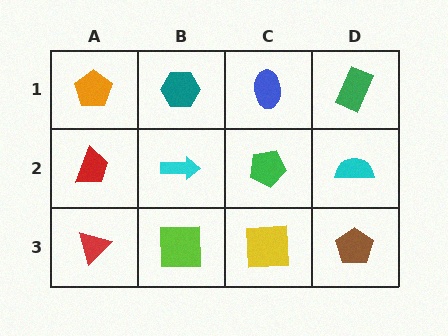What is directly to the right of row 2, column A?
A cyan arrow.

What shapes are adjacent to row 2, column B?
A teal hexagon (row 1, column B), a lime square (row 3, column B), a red trapezoid (row 2, column A), a green pentagon (row 2, column C).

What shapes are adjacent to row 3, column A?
A red trapezoid (row 2, column A), a lime square (row 3, column B).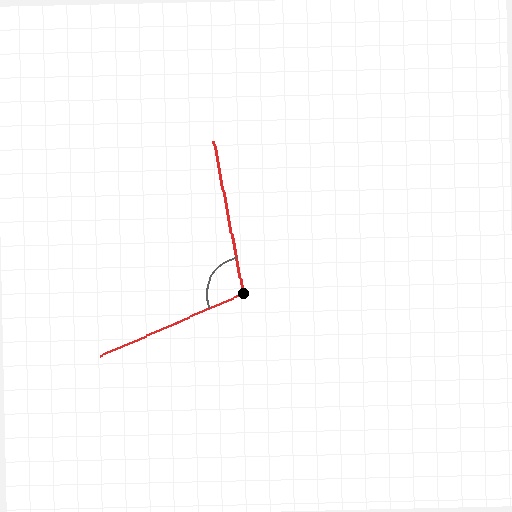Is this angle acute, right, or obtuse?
It is obtuse.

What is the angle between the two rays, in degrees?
Approximately 103 degrees.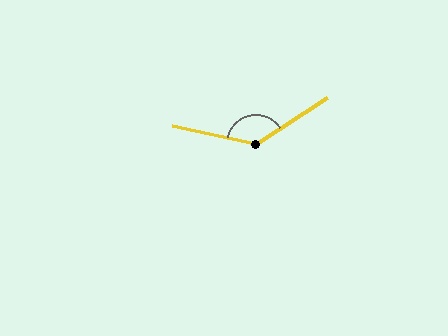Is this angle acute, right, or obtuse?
It is obtuse.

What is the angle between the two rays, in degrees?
Approximately 135 degrees.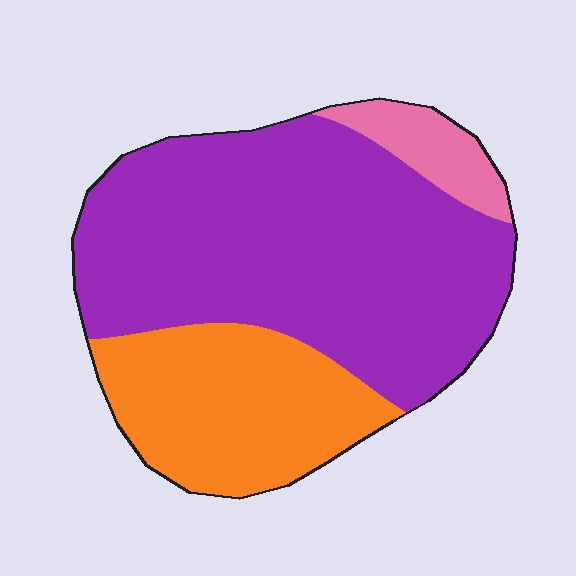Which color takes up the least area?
Pink, at roughly 5%.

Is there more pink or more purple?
Purple.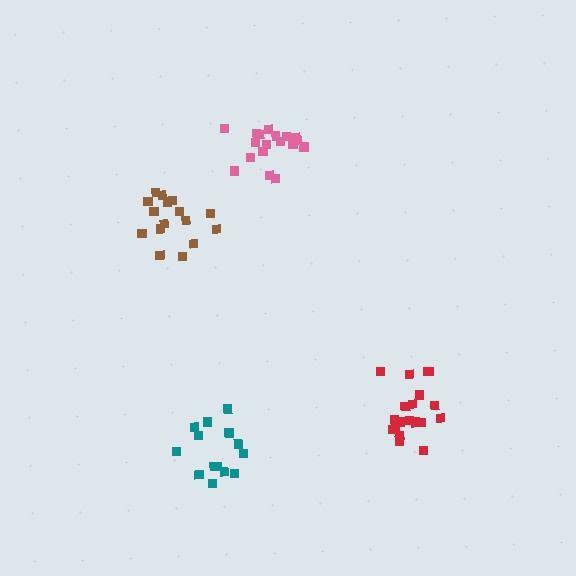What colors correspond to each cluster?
The clusters are colored: brown, teal, pink, red.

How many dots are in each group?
Group 1: 16 dots, Group 2: 15 dots, Group 3: 18 dots, Group 4: 19 dots (68 total).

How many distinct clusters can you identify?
There are 4 distinct clusters.